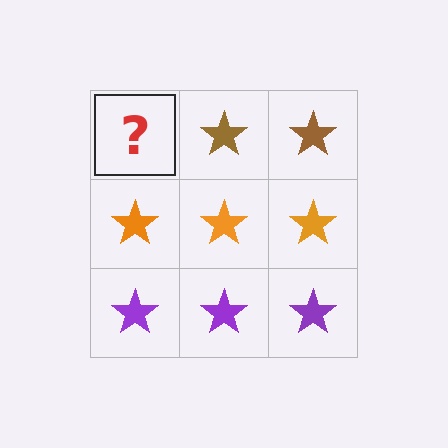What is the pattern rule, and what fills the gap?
The rule is that each row has a consistent color. The gap should be filled with a brown star.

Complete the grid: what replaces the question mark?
The question mark should be replaced with a brown star.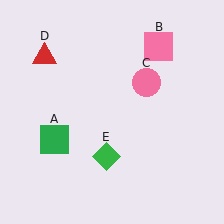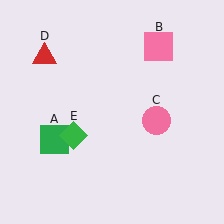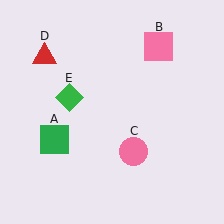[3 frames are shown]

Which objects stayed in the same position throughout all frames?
Green square (object A) and pink square (object B) and red triangle (object D) remained stationary.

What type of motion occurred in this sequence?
The pink circle (object C), green diamond (object E) rotated clockwise around the center of the scene.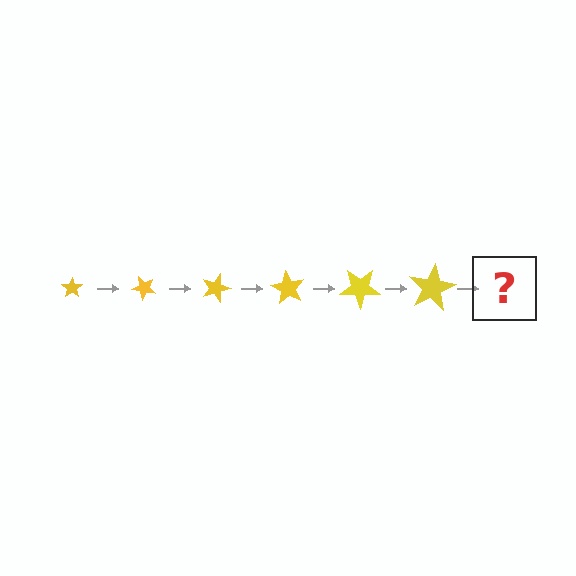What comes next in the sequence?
The next element should be a star, larger than the previous one and rotated 270 degrees from the start.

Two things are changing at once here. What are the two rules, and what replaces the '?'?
The two rules are that the star grows larger each step and it rotates 45 degrees each step. The '?' should be a star, larger than the previous one and rotated 270 degrees from the start.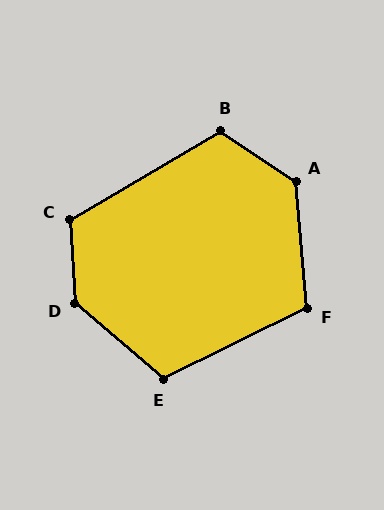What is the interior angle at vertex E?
Approximately 114 degrees (obtuse).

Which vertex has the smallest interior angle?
F, at approximately 111 degrees.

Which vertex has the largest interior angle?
D, at approximately 133 degrees.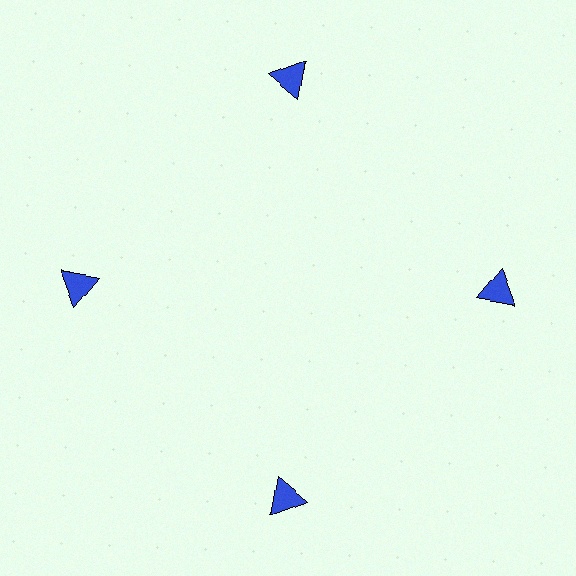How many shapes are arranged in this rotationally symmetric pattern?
There are 4 shapes, arranged in 4 groups of 1.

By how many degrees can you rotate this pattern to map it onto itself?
The pattern maps onto itself every 90 degrees of rotation.